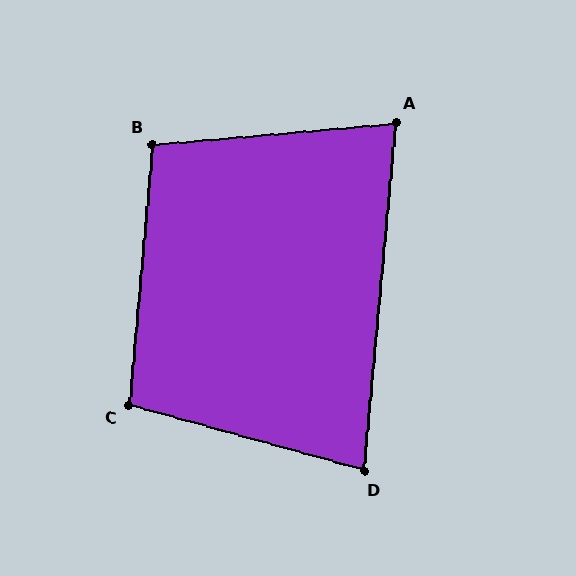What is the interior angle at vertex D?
Approximately 80 degrees (acute).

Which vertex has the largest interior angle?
C, at approximately 100 degrees.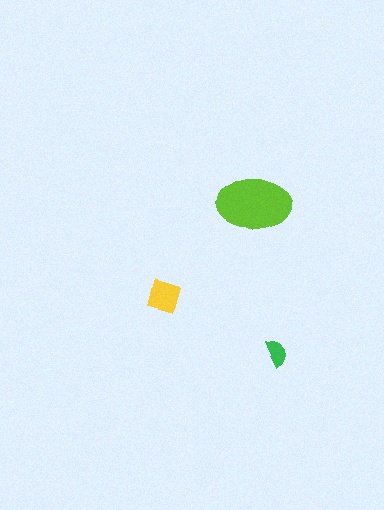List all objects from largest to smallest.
The lime ellipse, the yellow square, the green semicircle.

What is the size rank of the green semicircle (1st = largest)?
3rd.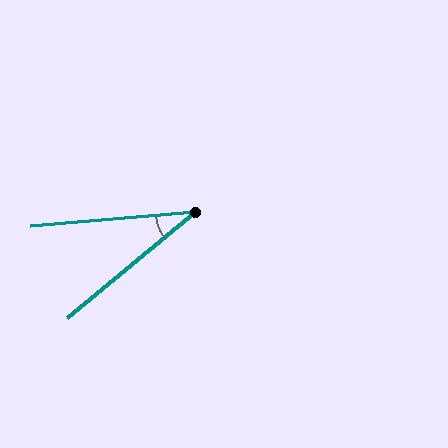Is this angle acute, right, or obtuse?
It is acute.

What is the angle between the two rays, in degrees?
Approximately 35 degrees.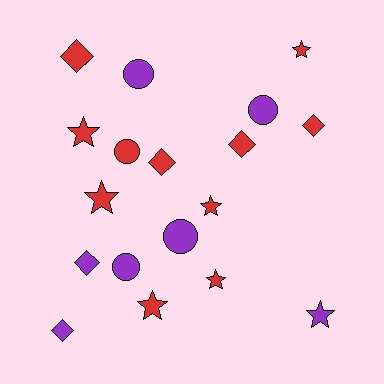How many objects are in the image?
There are 18 objects.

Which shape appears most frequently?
Star, with 7 objects.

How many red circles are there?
There is 1 red circle.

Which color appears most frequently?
Red, with 11 objects.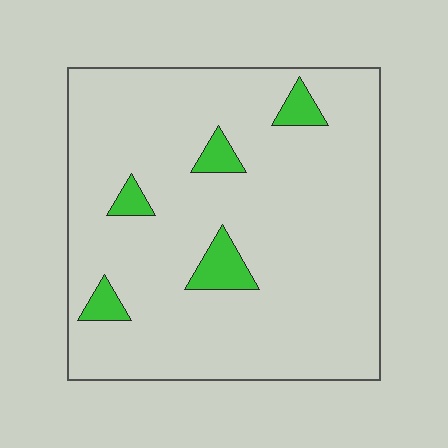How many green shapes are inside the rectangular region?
5.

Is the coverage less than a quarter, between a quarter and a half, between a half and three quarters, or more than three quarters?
Less than a quarter.